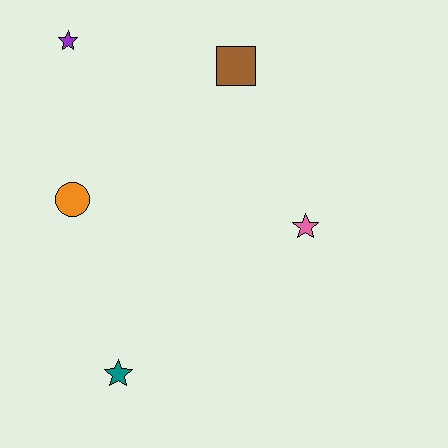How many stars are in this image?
There are 3 stars.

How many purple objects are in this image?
There is 1 purple object.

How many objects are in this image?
There are 5 objects.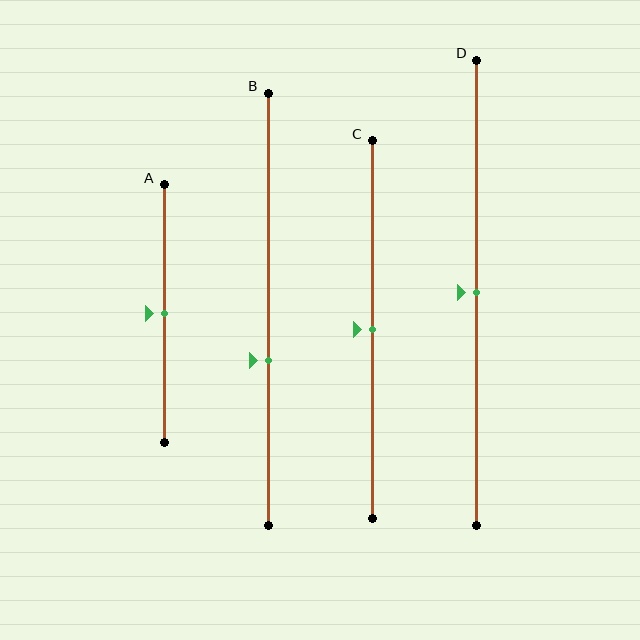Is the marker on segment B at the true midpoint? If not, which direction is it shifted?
No, the marker on segment B is shifted downward by about 12% of the segment length.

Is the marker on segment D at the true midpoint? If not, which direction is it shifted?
Yes, the marker on segment D is at the true midpoint.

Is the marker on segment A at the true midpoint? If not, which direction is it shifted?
Yes, the marker on segment A is at the true midpoint.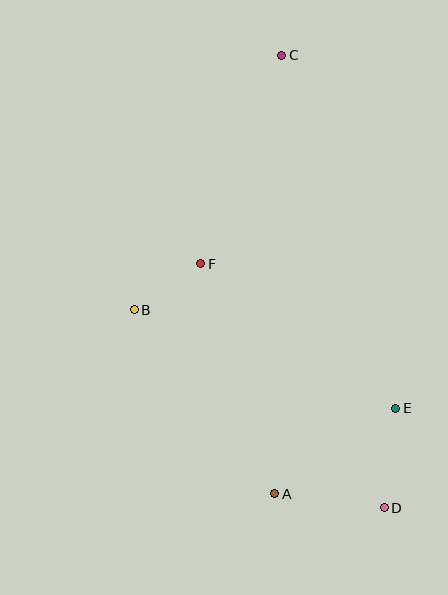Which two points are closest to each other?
Points B and F are closest to each other.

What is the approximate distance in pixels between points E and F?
The distance between E and F is approximately 243 pixels.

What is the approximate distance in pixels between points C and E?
The distance between C and E is approximately 371 pixels.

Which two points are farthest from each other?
Points C and D are farthest from each other.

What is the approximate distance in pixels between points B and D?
The distance between B and D is approximately 319 pixels.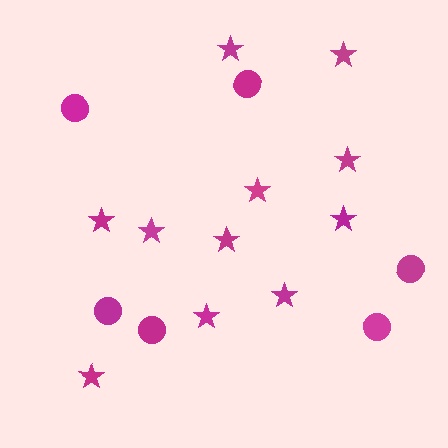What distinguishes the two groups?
There are 2 groups: one group of stars (11) and one group of circles (6).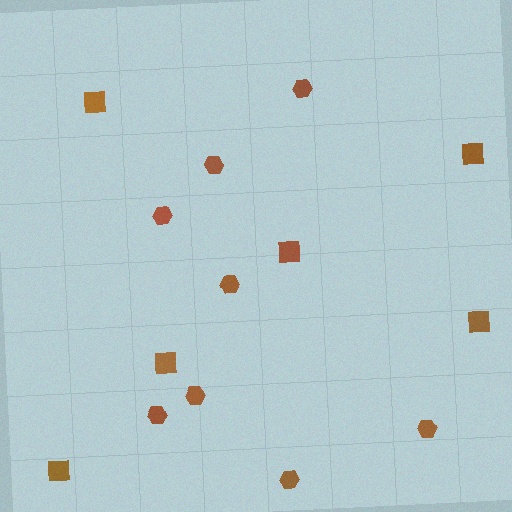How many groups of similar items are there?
There are 2 groups: one group of hexagons (8) and one group of squares (6).